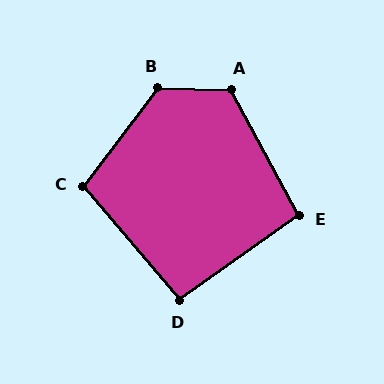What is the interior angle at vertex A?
Approximately 120 degrees (obtuse).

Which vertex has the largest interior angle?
B, at approximately 126 degrees.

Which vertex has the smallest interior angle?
D, at approximately 95 degrees.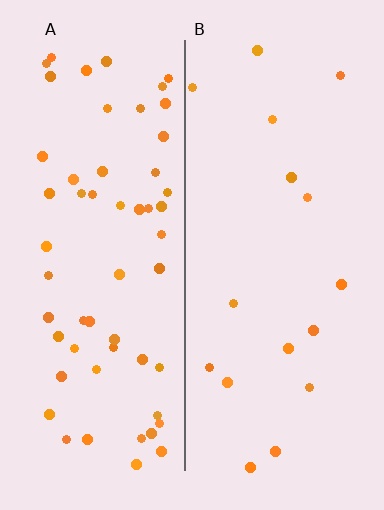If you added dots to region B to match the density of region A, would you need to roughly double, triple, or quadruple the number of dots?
Approximately quadruple.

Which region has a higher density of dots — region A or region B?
A (the left).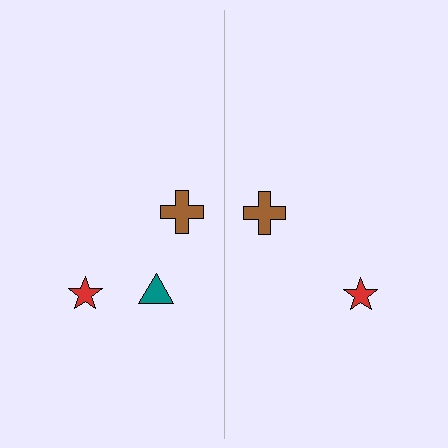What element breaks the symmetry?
A teal triangle is missing from the right side.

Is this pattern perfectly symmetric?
No, the pattern is not perfectly symmetric. A teal triangle is missing from the right side.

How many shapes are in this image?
There are 5 shapes in this image.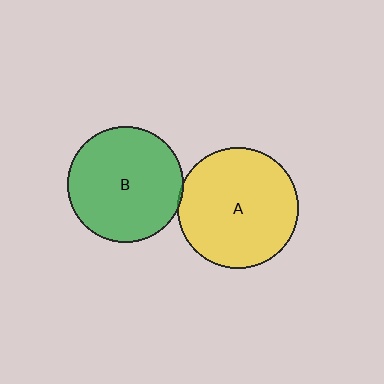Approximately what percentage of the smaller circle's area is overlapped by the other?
Approximately 5%.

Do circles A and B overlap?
Yes.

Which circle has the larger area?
Circle A (yellow).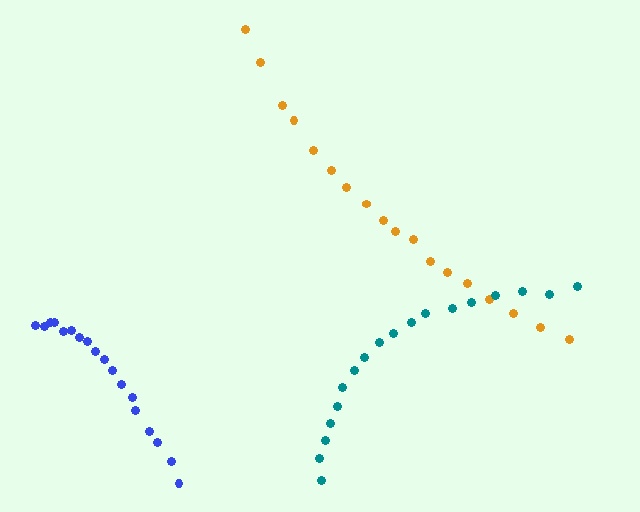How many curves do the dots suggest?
There are 3 distinct paths.